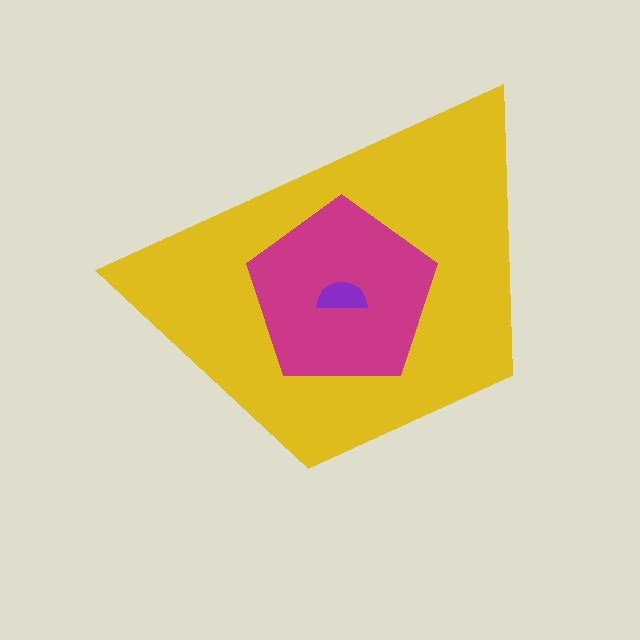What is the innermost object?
The purple semicircle.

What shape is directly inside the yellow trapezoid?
The magenta pentagon.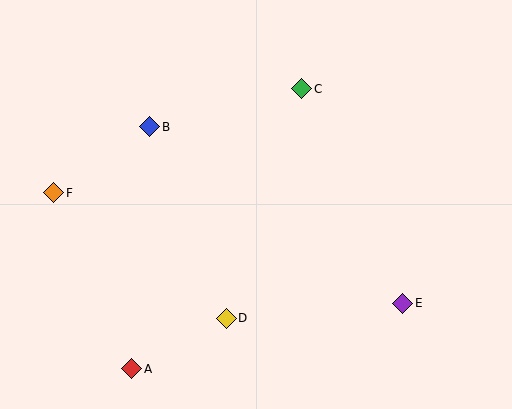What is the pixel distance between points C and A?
The distance between C and A is 327 pixels.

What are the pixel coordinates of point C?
Point C is at (302, 89).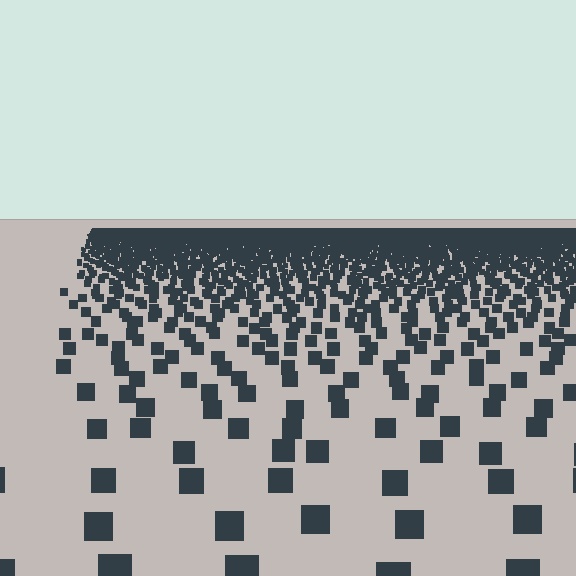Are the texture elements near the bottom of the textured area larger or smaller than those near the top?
Larger. Near the bottom, elements are closer to the viewer and appear at a bigger on-screen size.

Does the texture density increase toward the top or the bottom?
Density increases toward the top.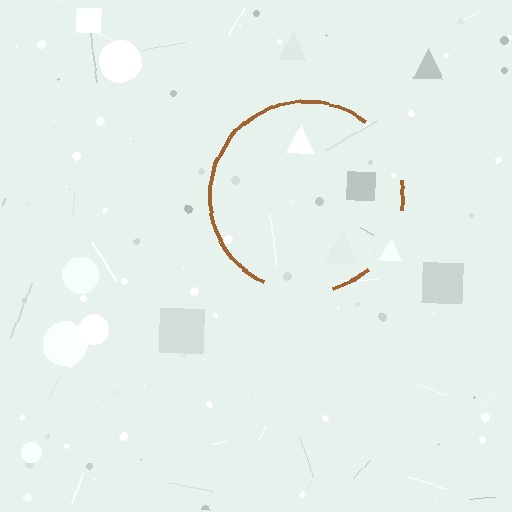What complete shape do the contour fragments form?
The contour fragments form a circle.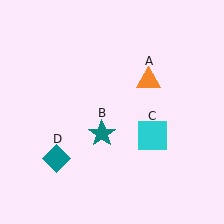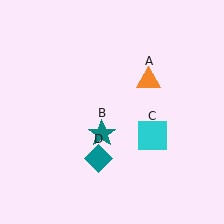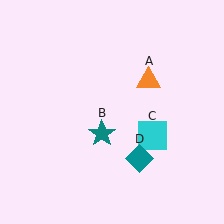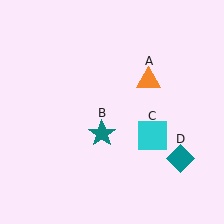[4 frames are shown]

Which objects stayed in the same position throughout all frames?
Orange triangle (object A) and teal star (object B) and cyan square (object C) remained stationary.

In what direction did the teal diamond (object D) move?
The teal diamond (object D) moved right.